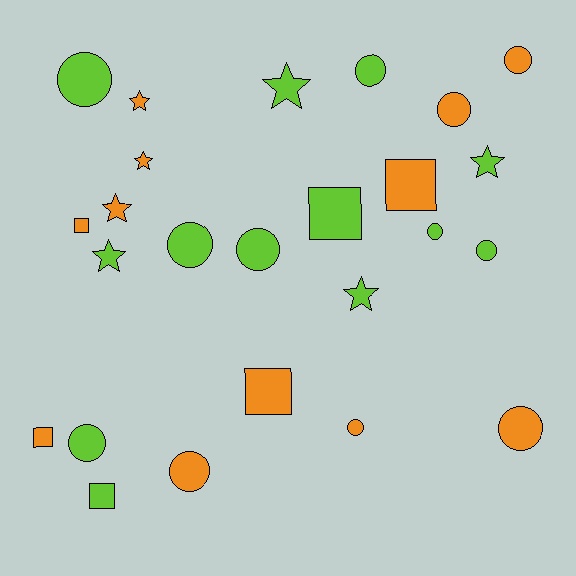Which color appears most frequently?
Lime, with 13 objects.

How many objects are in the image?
There are 25 objects.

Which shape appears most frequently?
Circle, with 12 objects.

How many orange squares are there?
There are 4 orange squares.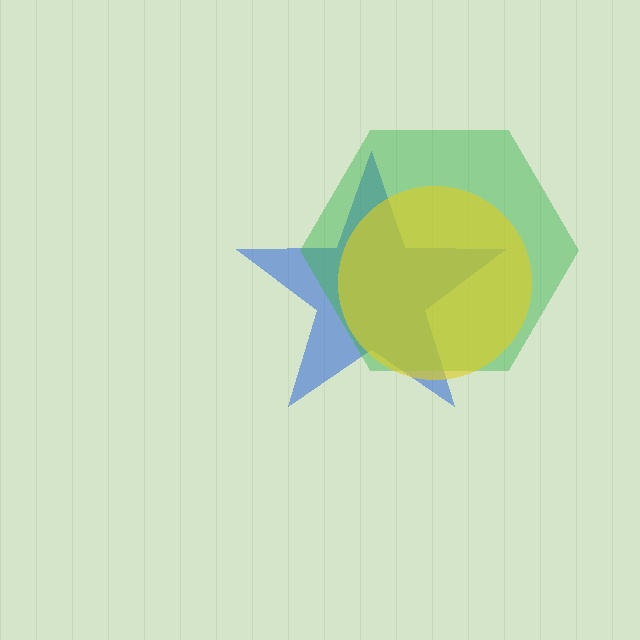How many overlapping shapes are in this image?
There are 3 overlapping shapes in the image.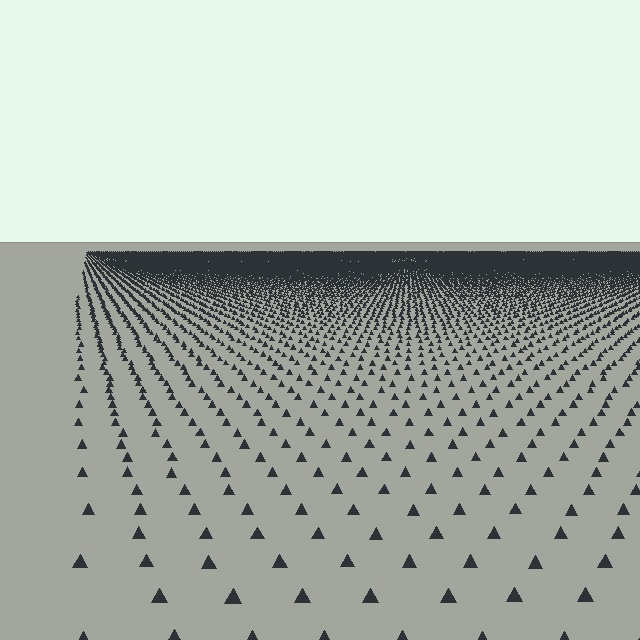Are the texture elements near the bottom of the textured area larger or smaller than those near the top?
Larger. Near the bottom, elements are closer to the viewer and appear at a bigger on-screen size.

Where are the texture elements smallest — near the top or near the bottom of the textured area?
Near the top.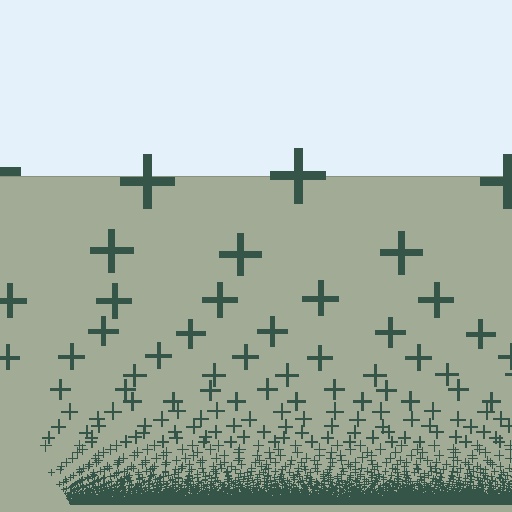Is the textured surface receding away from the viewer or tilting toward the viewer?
The surface appears to tilt toward the viewer. Texture elements get larger and sparser toward the top.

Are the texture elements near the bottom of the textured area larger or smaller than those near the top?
Smaller. The gradient is inverted — elements near the bottom are smaller and denser.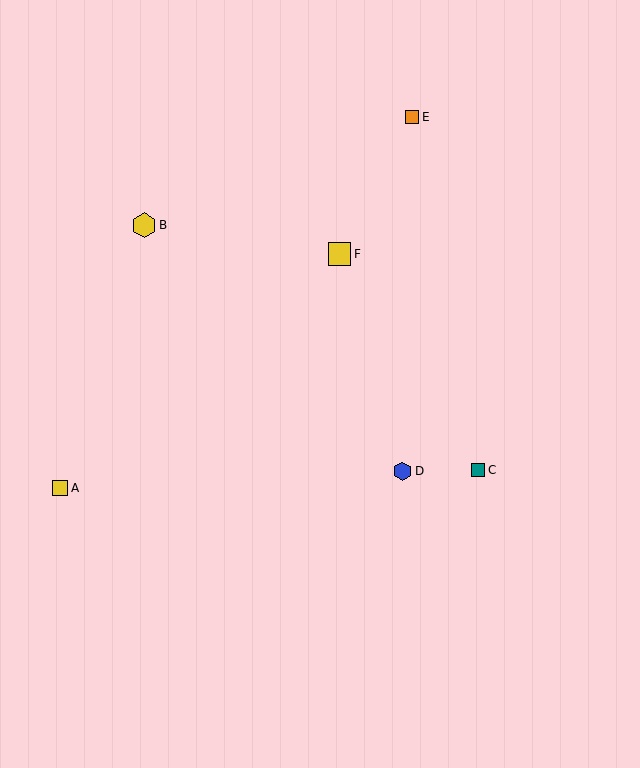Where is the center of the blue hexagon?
The center of the blue hexagon is at (403, 471).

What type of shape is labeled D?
Shape D is a blue hexagon.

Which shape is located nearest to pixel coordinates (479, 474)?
The teal square (labeled C) at (478, 470) is nearest to that location.